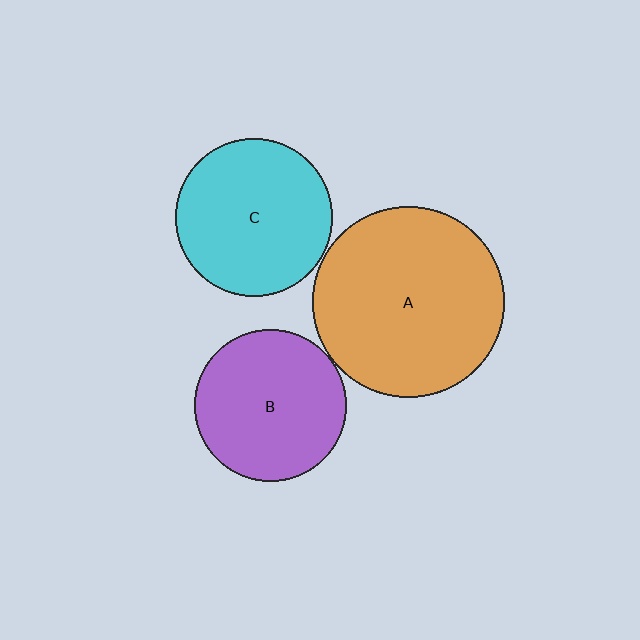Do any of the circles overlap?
No, none of the circles overlap.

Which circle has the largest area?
Circle A (orange).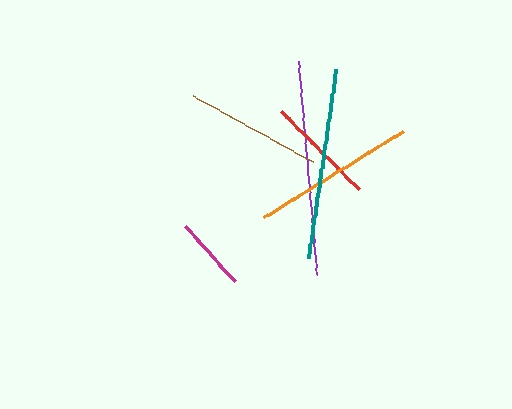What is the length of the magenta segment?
The magenta segment is approximately 75 pixels long.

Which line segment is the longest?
The purple line is the longest at approximately 214 pixels.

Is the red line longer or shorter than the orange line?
The orange line is longer than the red line.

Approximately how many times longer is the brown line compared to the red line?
The brown line is approximately 1.2 times the length of the red line.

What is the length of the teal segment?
The teal segment is approximately 191 pixels long.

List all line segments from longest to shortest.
From longest to shortest: purple, teal, orange, brown, red, magenta.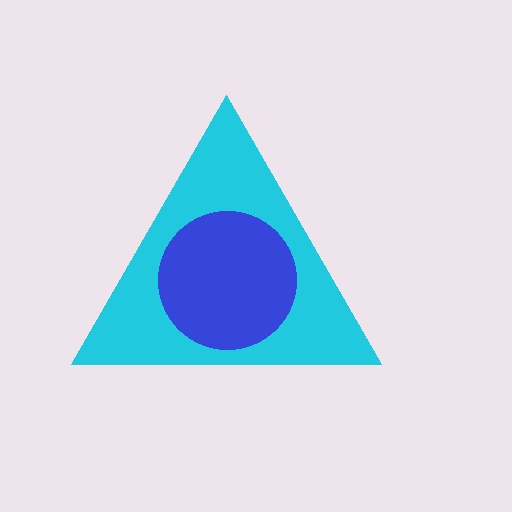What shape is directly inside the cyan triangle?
The blue circle.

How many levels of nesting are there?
2.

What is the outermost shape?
The cyan triangle.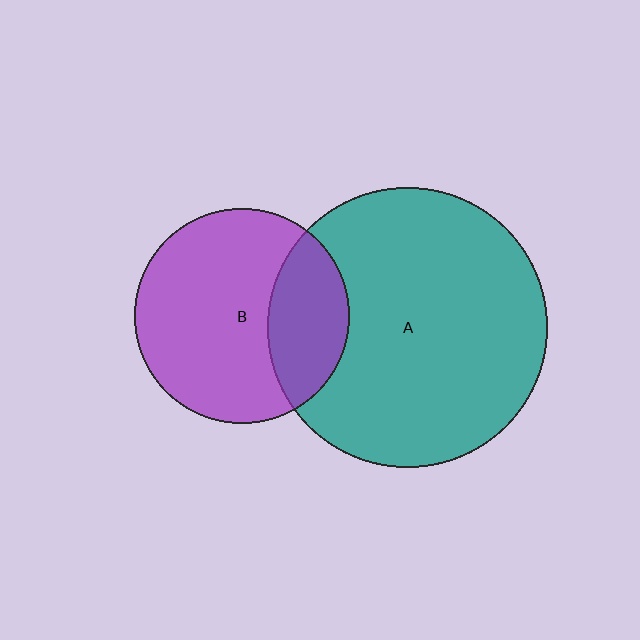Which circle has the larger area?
Circle A (teal).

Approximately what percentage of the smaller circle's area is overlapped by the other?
Approximately 30%.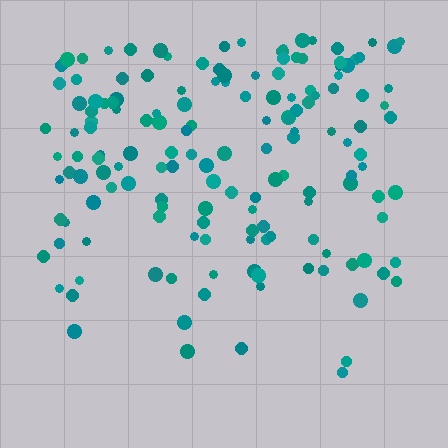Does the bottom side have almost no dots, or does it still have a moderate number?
Still a moderate number, just noticeably fewer than the top.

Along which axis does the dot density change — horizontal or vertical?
Vertical.